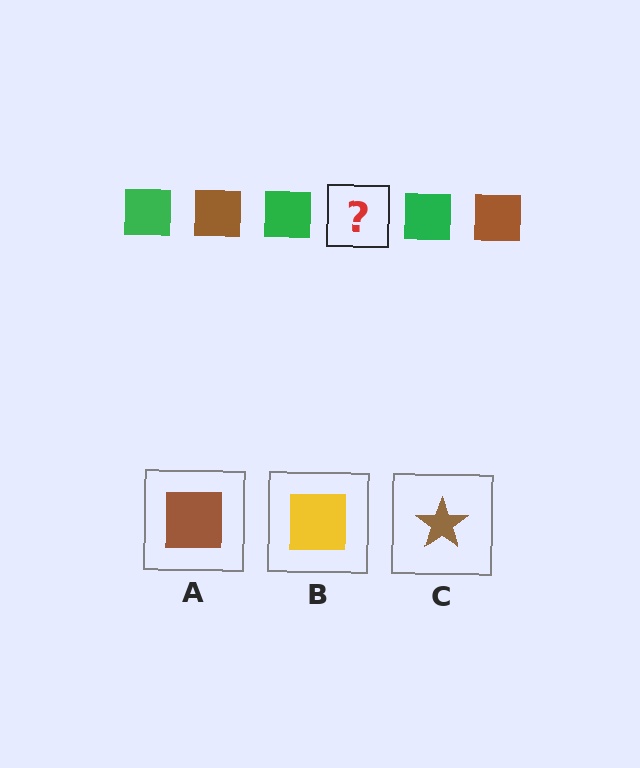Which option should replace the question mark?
Option A.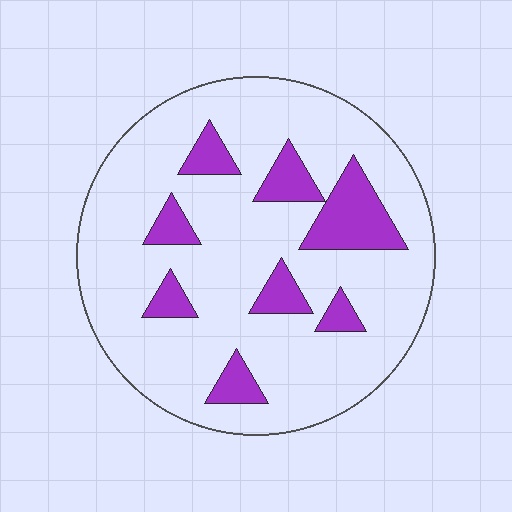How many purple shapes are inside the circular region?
8.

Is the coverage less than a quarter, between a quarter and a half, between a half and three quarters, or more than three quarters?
Less than a quarter.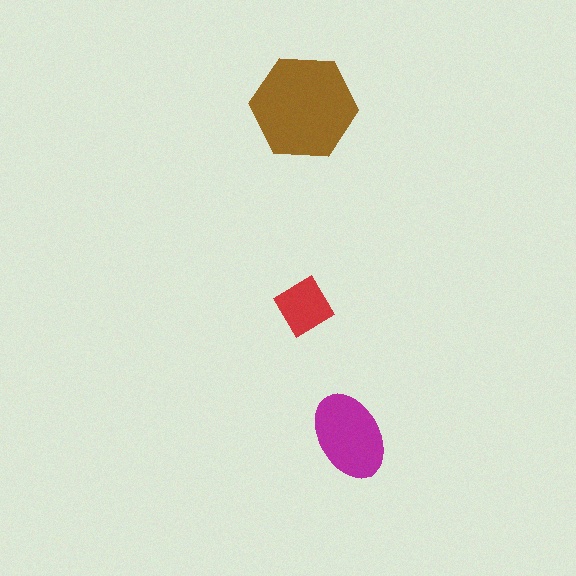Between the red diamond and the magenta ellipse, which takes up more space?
The magenta ellipse.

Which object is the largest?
The brown hexagon.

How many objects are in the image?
There are 3 objects in the image.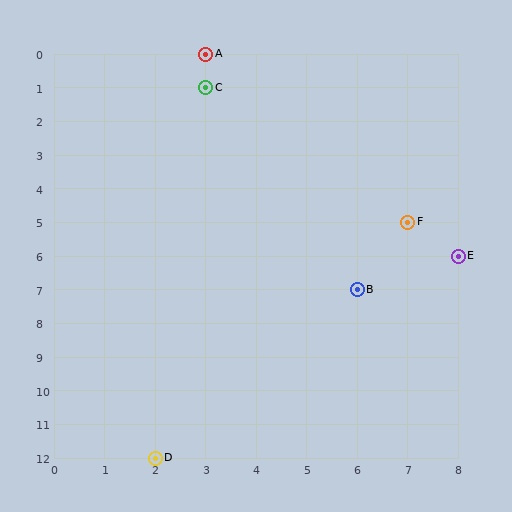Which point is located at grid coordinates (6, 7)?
Point B is at (6, 7).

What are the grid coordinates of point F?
Point F is at grid coordinates (7, 5).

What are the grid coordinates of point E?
Point E is at grid coordinates (8, 6).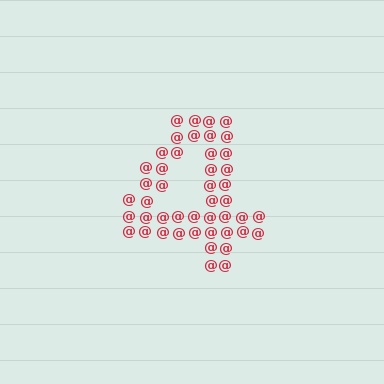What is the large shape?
The large shape is the digit 4.